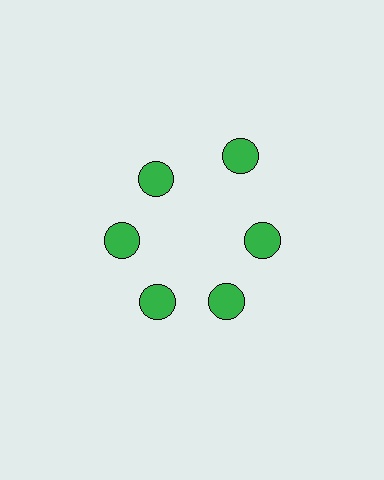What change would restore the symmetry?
The symmetry would be restored by moving it inward, back onto the ring so that all 6 circles sit at equal angles and equal distance from the center.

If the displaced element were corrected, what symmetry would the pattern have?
It would have 6-fold rotational symmetry — the pattern would map onto itself every 60 degrees.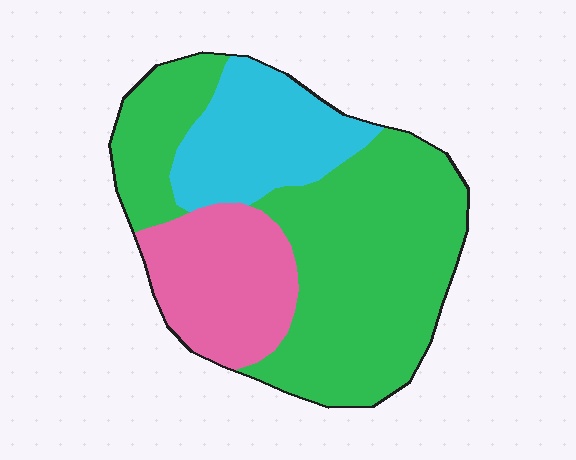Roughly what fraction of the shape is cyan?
Cyan takes up less than a quarter of the shape.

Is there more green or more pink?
Green.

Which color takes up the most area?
Green, at roughly 55%.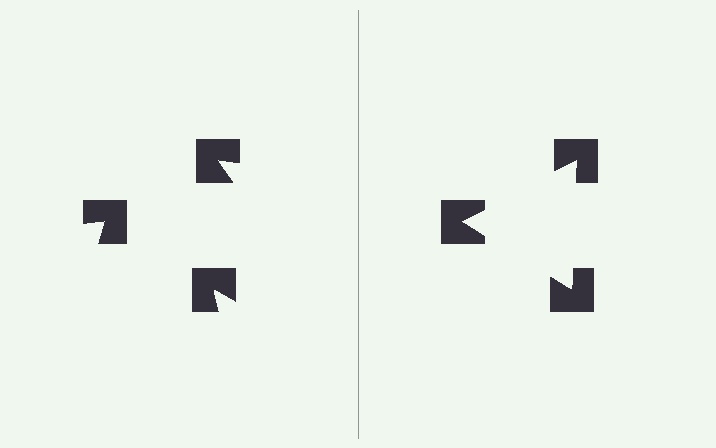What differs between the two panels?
The notched squares are positioned identically on both sides; only the wedge orientations differ. On the right they align to a triangle; on the left they are misaligned.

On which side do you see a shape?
An illusory triangle appears on the right side. On the left side the wedge cuts are rotated, so no coherent shape forms.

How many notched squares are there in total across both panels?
6 — 3 on each side.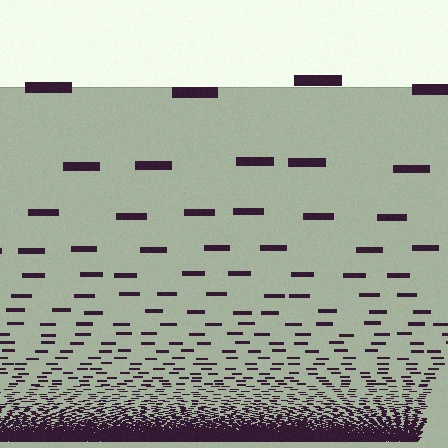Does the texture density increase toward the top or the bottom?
Density increases toward the bottom.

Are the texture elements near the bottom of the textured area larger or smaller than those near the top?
Smaller. The gradient is inverted — elements near the bottom are smaller and denser.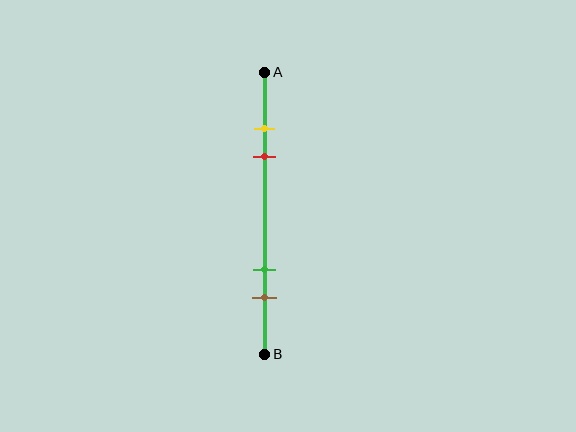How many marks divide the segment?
There are 4 marks dividing the segment.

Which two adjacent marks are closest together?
The yellow and red marks are the closest adjacent pair.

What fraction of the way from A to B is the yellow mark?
The yellow mark is approximately 20% (0.2) of the way from A to B.